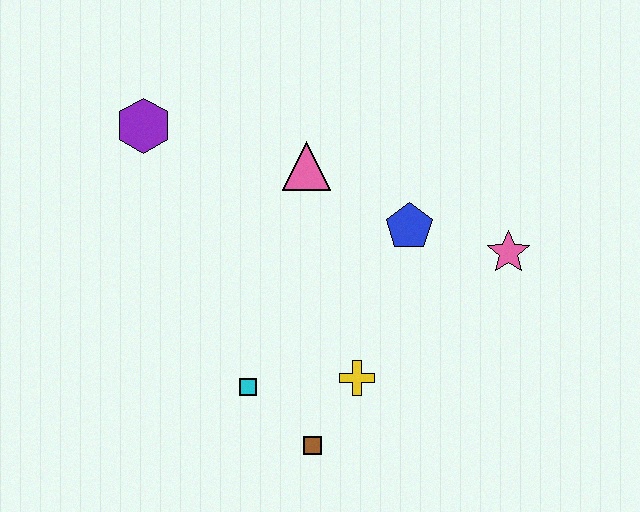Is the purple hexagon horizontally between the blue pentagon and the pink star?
No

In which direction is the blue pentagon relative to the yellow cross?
The blue pentagon is above the yellow cross.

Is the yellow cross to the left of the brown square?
No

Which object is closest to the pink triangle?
The blue pentagon is closest to the pink triangle.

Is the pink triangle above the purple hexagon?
No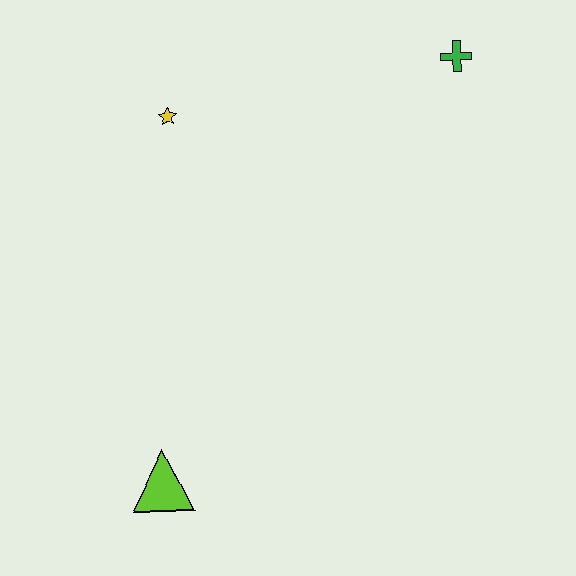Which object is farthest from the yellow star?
The lime triangle is farthest from the yellow star.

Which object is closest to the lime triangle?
The yellow star is closest to the lime triangle.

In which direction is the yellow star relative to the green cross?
The yellow star is to the left of the green cross.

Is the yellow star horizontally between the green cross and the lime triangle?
Yes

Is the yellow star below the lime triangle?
No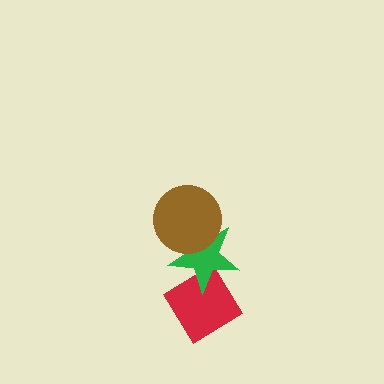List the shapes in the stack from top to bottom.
From top to bottom: the brown circle, the green star, the red diamond.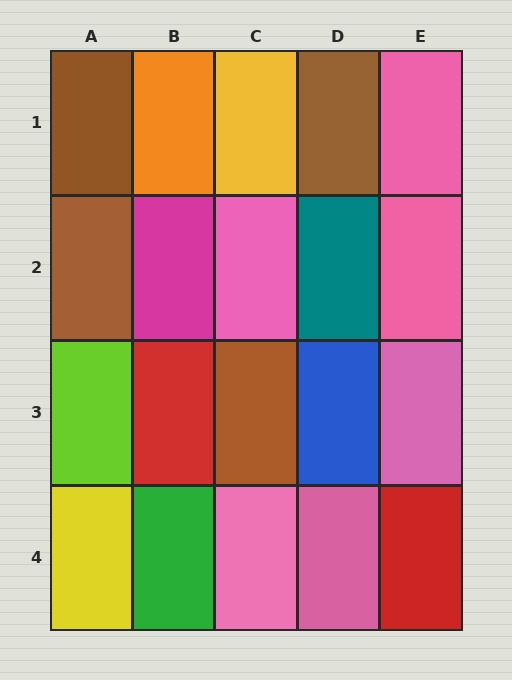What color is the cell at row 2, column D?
Teal.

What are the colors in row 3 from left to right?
Lime, red, brown, blue, pink.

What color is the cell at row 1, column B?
Orange.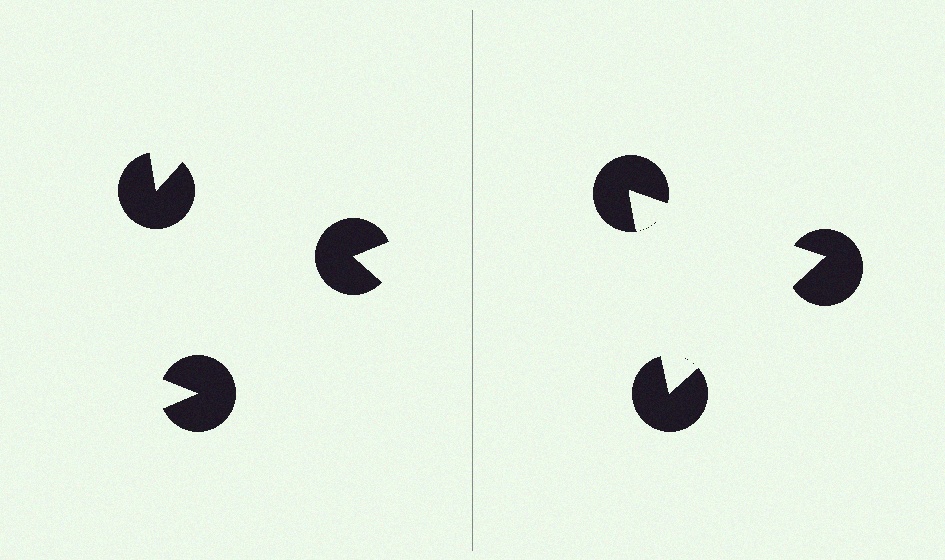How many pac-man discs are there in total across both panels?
6 — 3 on each side.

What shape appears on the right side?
An illusory triangle.